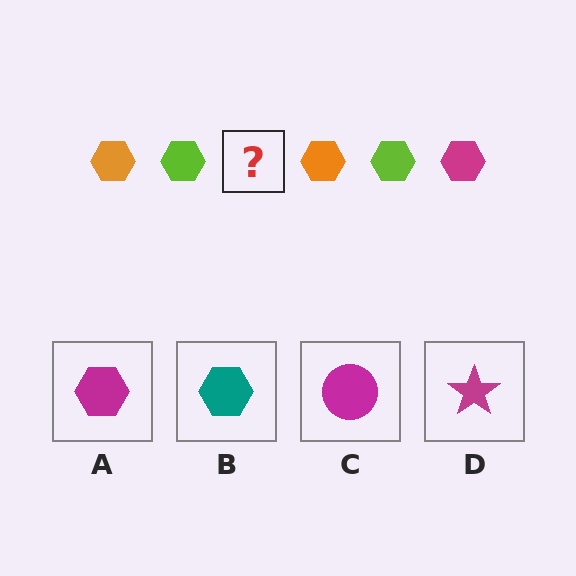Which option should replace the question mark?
Option A.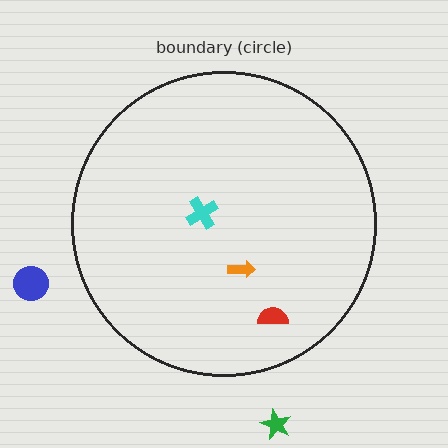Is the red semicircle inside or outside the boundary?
Inside.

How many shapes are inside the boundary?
3 inside, 2 outside.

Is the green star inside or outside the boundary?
Outside.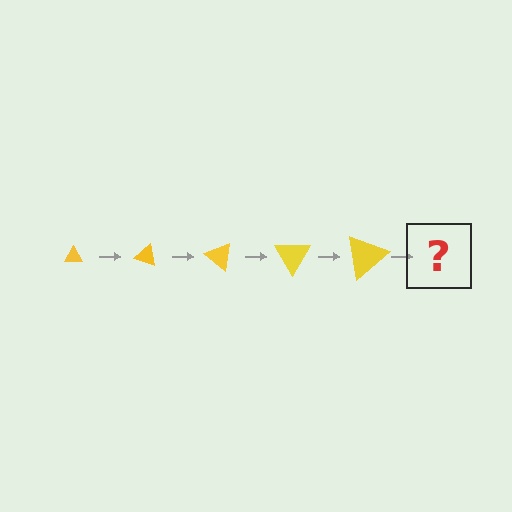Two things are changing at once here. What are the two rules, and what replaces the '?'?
The two rules are that the triangle grows larger each step and it rotates 20 degrees each step. The '?' should be a triangle, larger than the previous one and rotated 100 degrees from the start.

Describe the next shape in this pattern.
It should be a triangle, larger than the previous one and rotated 100 degrees from the start.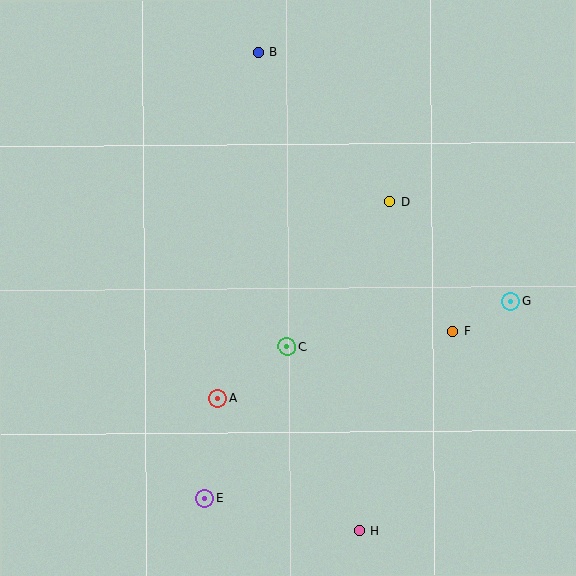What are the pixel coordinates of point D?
Point D is at (390, 202).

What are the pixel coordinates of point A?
Point A is at (218, 398).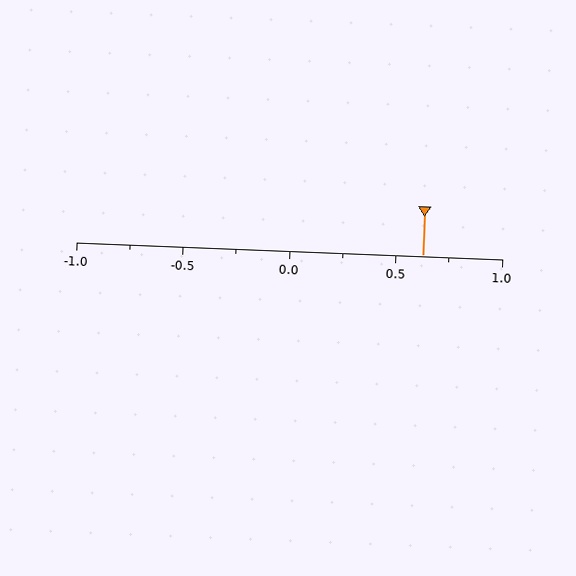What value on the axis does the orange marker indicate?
The marker indicates approximately 0.62.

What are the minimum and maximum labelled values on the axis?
The axis runs from -1.0 to 1.0.